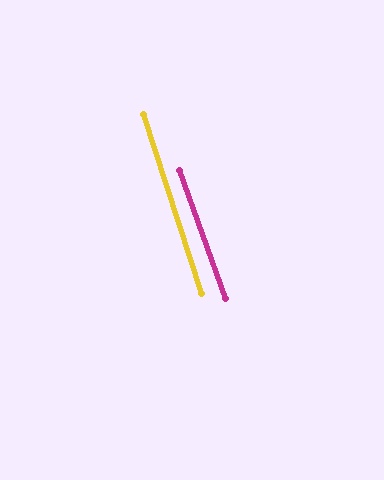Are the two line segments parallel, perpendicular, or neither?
Parallel — their directions differ by only 1.9°.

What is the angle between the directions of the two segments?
Approximately 2 degrees.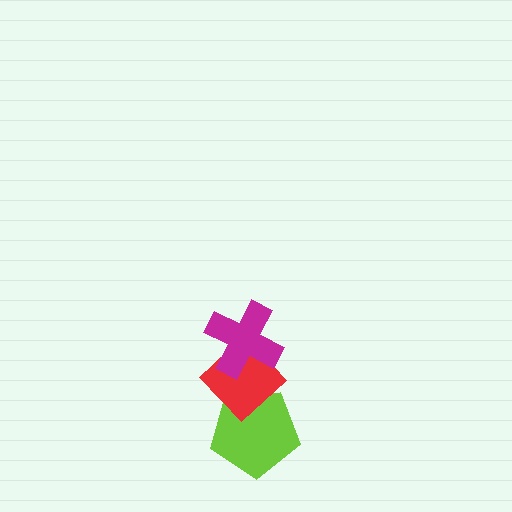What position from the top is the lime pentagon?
The lime pentagon is 3rd from the top.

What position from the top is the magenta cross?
The magenta cross is 1st from the top.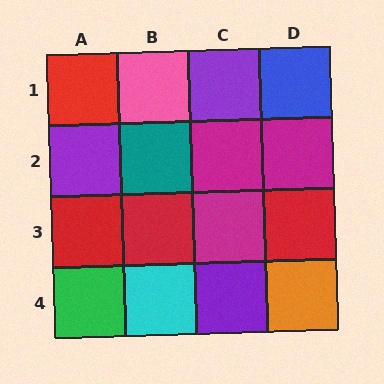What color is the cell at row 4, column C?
Purple.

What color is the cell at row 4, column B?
Cyan.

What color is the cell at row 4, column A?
Green.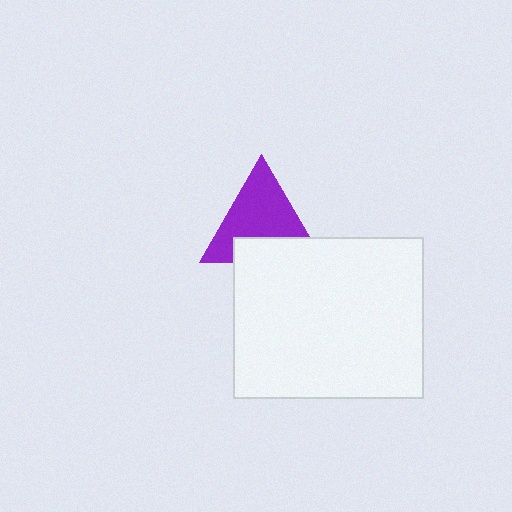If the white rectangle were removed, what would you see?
You would see the complete purple triangle.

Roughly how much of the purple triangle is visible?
Most of it is visible (roughly 69%).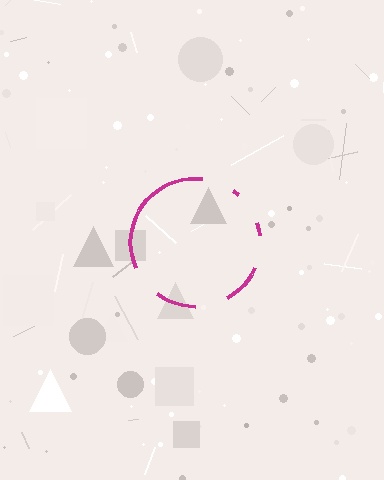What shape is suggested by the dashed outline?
The dashed outline suggests a circle.